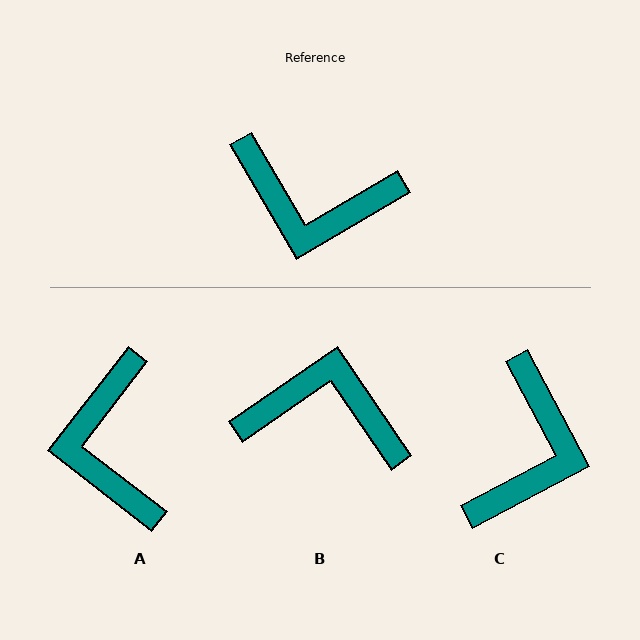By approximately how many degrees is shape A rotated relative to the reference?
Approximately 68 degrees clockwise.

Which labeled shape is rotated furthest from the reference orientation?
B, about 176 degrees away.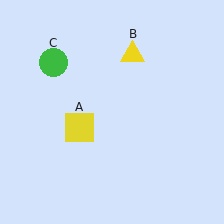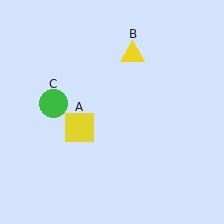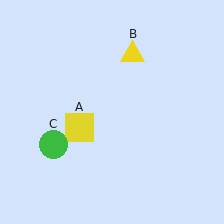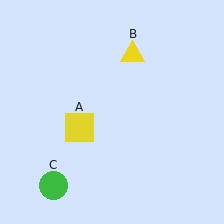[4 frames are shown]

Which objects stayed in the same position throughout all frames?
Yellow square (object A) and yellow triangle (object B) remained stationary.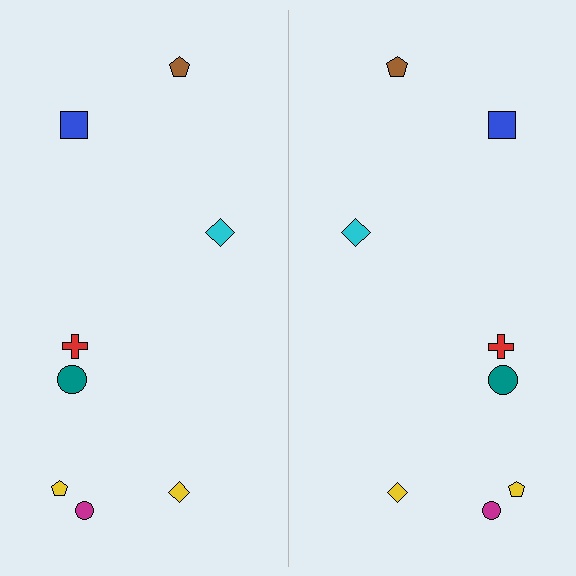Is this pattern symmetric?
Yes, this pattern has bilateral (reflection) symmetry.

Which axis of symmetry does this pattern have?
The pattern has a vertical axis of symmetry running through the center of the image.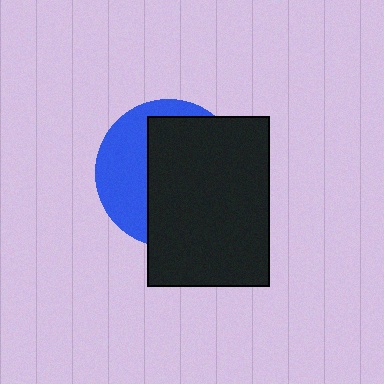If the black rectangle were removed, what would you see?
You would see the complete blue circle.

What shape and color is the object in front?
The object in front is a black rectangle.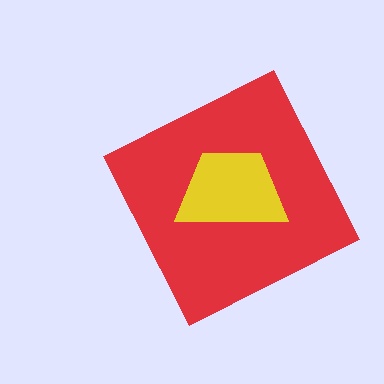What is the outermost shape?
The red diamond.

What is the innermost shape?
The yellow trapezoid.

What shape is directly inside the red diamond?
The yellow trapezoid.